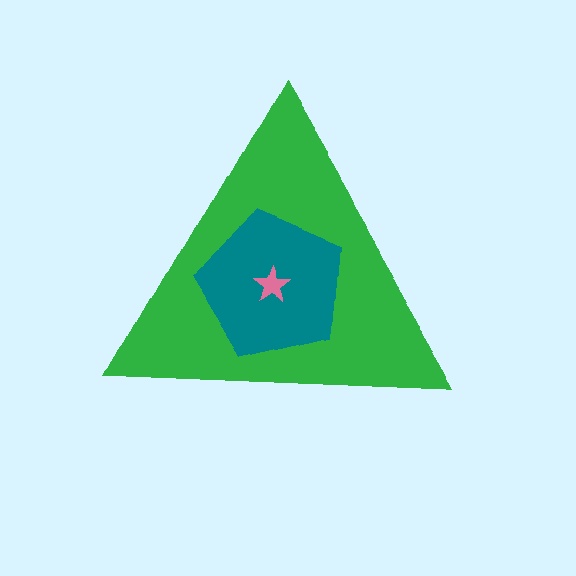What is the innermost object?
The pink star.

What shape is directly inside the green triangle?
The teal pentagon.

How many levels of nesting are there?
3.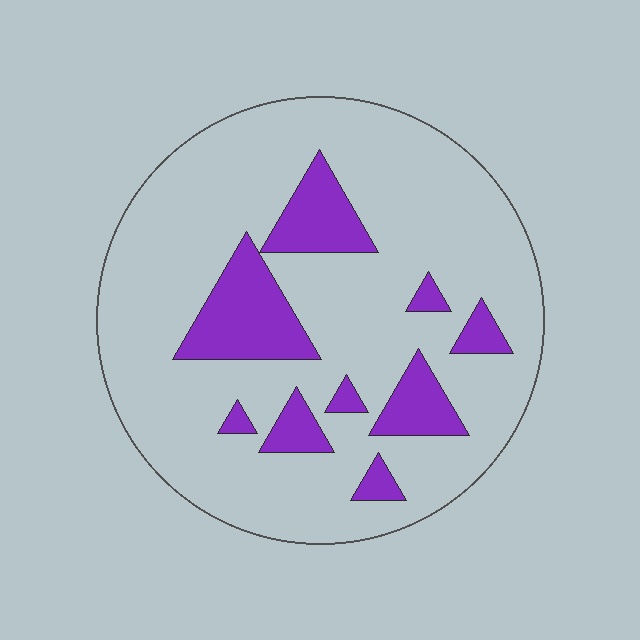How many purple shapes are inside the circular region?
9.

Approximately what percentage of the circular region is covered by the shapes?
Approximately 20%.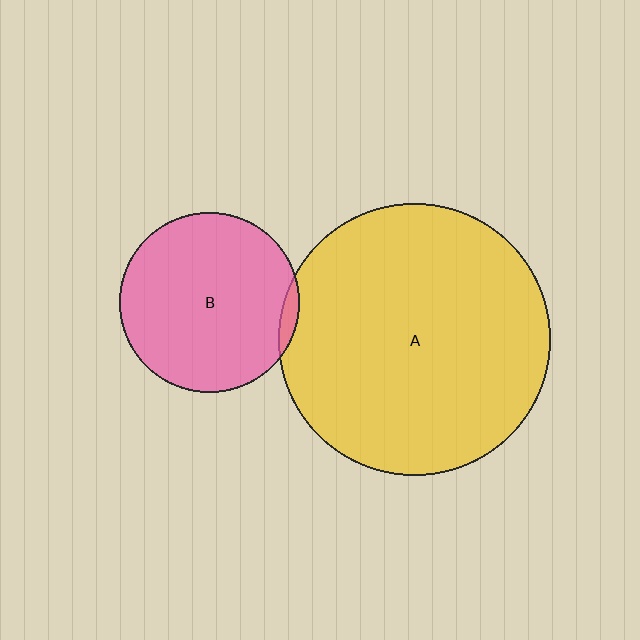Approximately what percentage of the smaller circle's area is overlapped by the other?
Approximately 5%.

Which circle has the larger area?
Circle A (yellow).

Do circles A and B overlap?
Yes.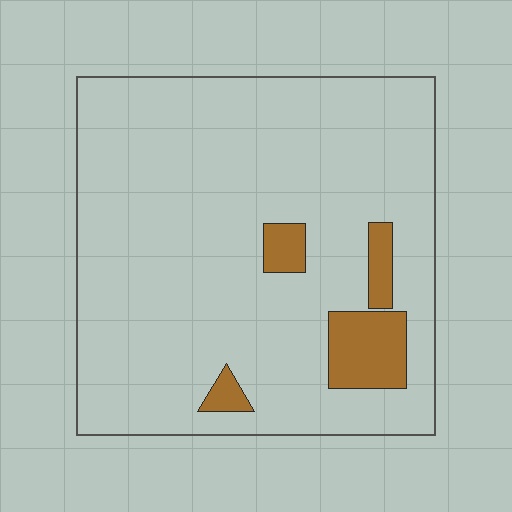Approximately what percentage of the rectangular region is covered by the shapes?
Approximately 10%.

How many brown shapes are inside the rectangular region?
4.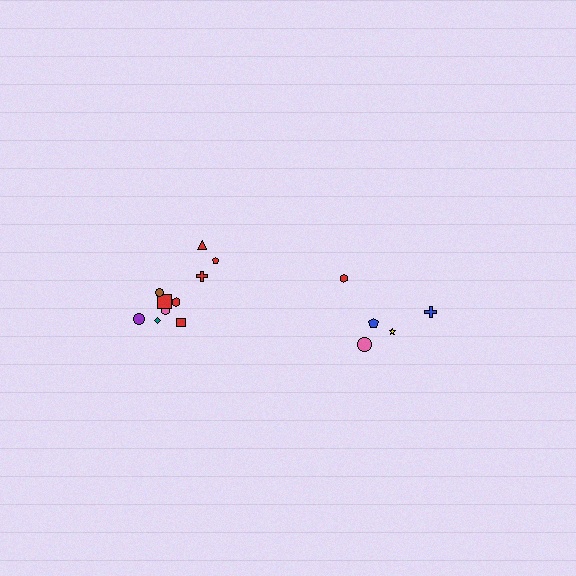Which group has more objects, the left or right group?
The left group.